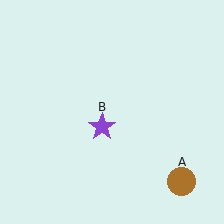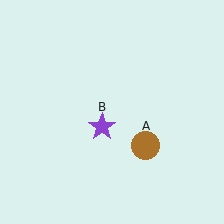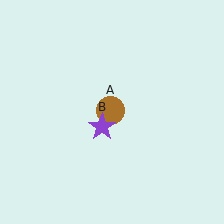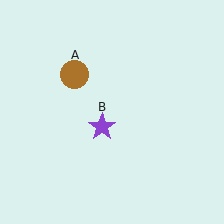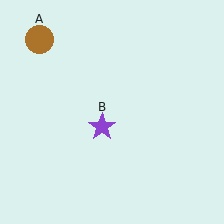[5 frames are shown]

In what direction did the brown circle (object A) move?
The brown circle (object A) moved up and to the left.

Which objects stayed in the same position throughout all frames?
Purple star (object B) remained stationary.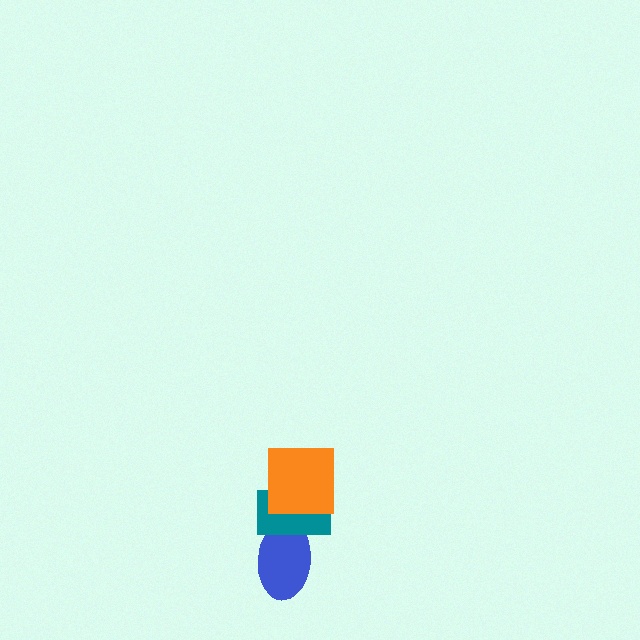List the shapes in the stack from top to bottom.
From top to bottom: the orange square, the teal rectangle, the blue ellipse.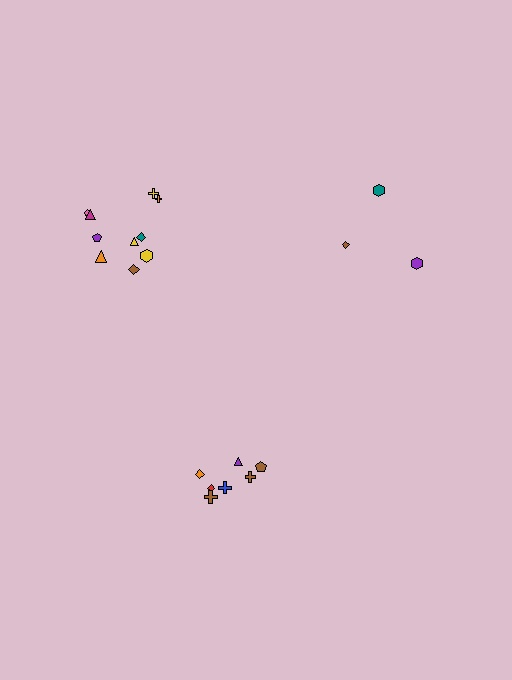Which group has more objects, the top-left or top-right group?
The top-left group.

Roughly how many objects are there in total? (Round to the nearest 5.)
Roughly 20 objects in total.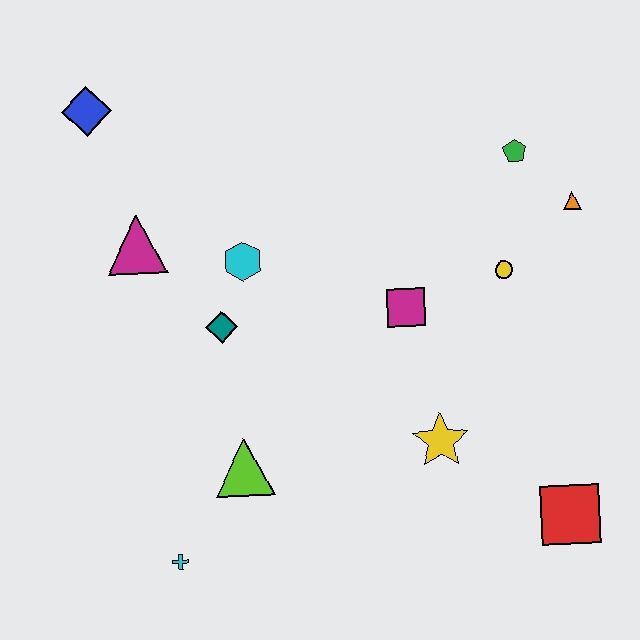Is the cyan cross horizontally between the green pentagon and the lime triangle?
No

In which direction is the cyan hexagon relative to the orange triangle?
The cyan hexagon is to the left of the orange triangle.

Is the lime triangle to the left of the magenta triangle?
No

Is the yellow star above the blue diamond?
No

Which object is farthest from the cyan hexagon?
The red square is farthest from the cyan hexagon.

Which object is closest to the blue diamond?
The magenta triangle is closest to the blue diamond.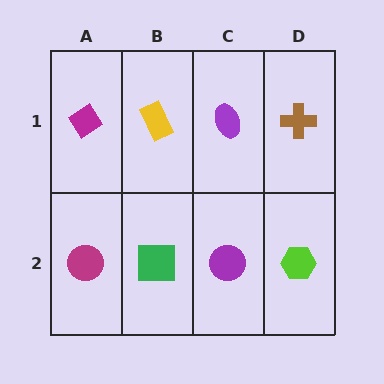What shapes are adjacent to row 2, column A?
A magenta diamond (row 1, column A), a green square (row 2, column B).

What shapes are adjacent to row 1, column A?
A magenta circle (row 2, column A), a yellow rectangle (row 1, column B).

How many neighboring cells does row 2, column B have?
3.